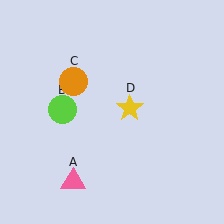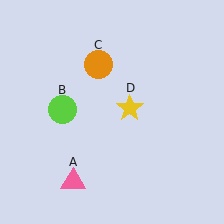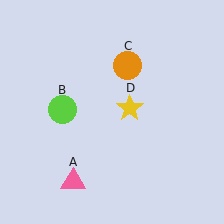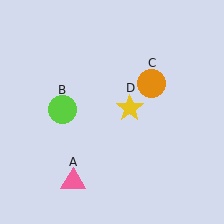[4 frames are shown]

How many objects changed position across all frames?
1 object changed position: orange circle (object C).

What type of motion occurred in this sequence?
The orange circle (object C) rotated clockwise around the center of the scene.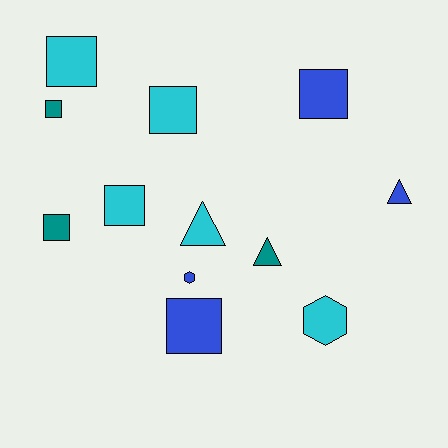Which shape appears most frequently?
Square, with 7 objects.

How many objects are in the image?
There are 12 objects.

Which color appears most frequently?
Cyan, with 5 objects.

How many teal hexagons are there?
There are no teal hexagons.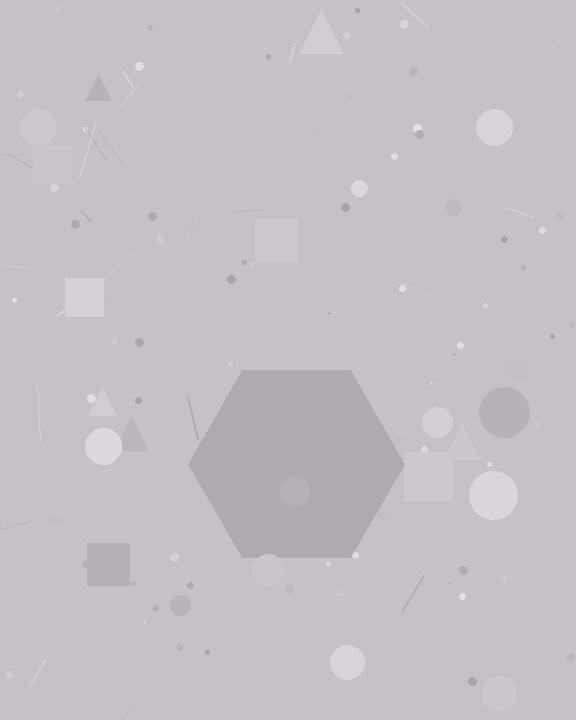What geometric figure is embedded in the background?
A hexagon is embedded in the background.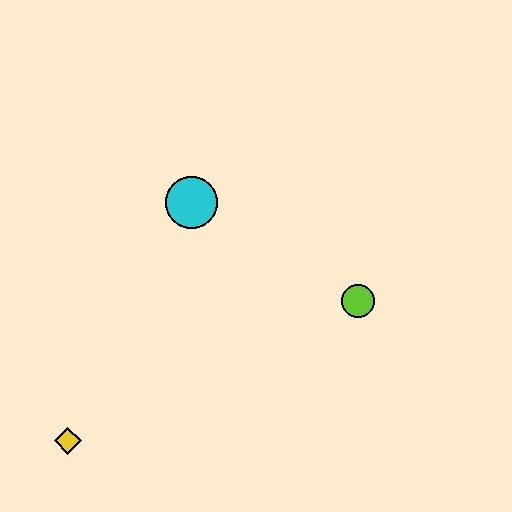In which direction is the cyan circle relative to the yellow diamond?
The cyan circle is above the yellow diamond.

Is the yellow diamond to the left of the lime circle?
Yes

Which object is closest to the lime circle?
The cyan circle is closest to the lime circle.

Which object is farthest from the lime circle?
The yellow diamond is farthest from the lime circle.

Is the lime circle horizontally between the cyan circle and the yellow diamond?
No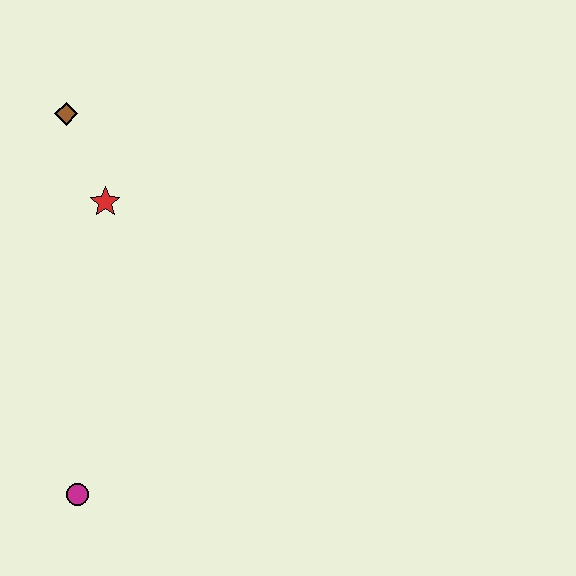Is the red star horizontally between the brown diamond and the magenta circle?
No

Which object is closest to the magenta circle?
The red star is closest to the magenta circle.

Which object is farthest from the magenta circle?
The brown diamond is farthest from the magenta circle.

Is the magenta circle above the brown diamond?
No